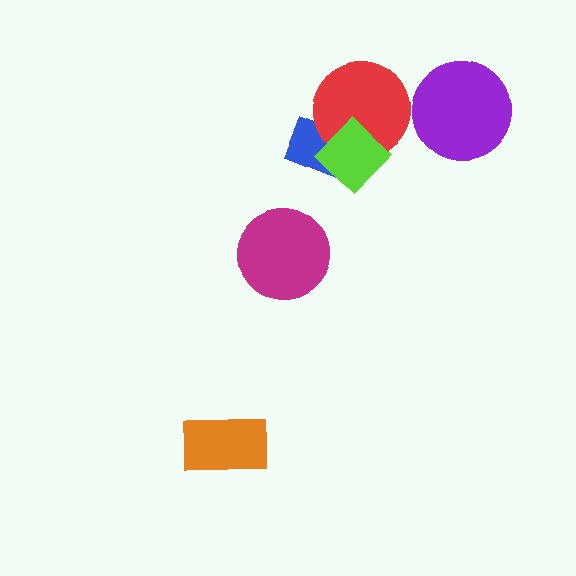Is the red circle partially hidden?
Yes, it is partially covered by another shape.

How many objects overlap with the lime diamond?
2 objects overlap with the lime diamond.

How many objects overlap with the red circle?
2 objects overlap with the red circle.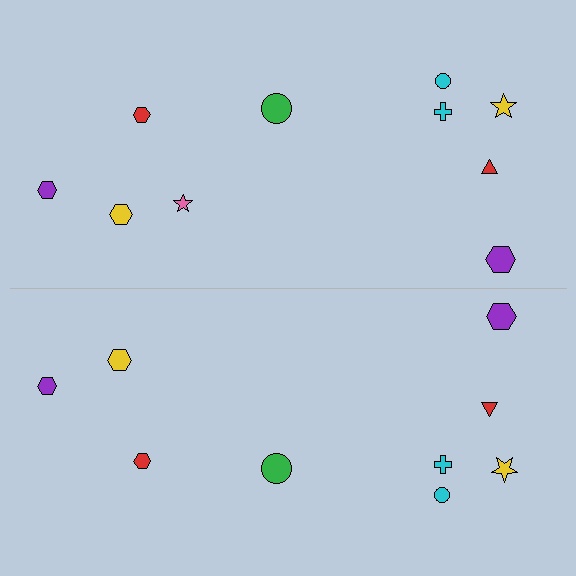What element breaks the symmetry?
A pink star is missing from the bottom side.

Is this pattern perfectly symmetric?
No, the pattern is not perfectly symmetric. A pink star is missing from the bottom side.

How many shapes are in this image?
There are 19 shapes in this image.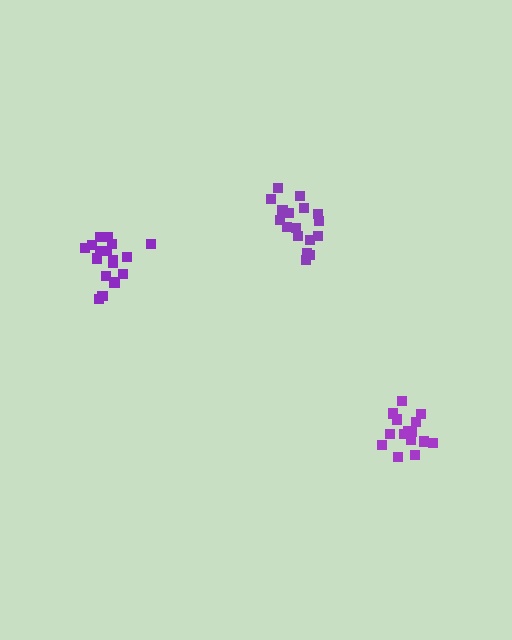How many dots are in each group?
Group 1: 17 dots, Group 2: 17 dots, Group 3: 15 dots (49 total).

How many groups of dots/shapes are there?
There are 3 groups.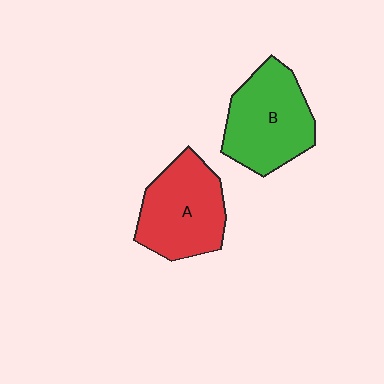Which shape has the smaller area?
Shape A (red).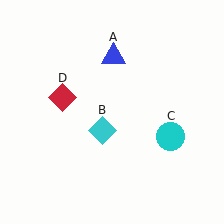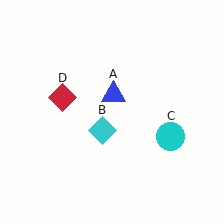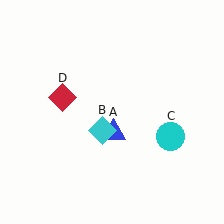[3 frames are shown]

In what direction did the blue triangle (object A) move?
The blue triangle (object A) moved down.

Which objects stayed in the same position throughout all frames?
Cyan diamond (object B) and cyan circle (object C) and red diamond (object D) remained stationary.